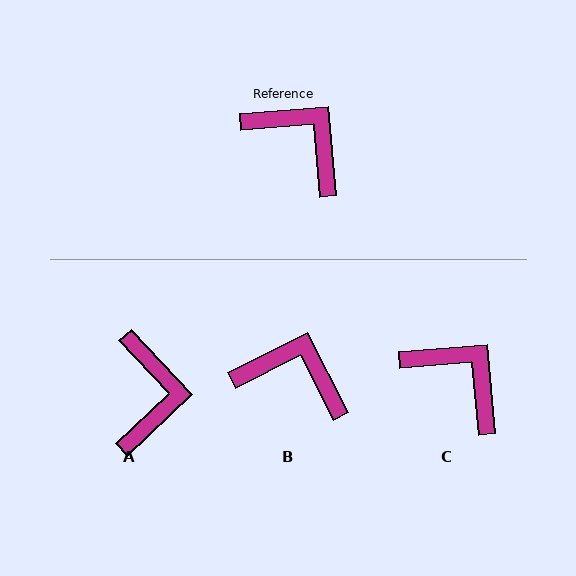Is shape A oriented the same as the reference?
No, it is off by about 52 degrees.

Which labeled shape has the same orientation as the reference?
C.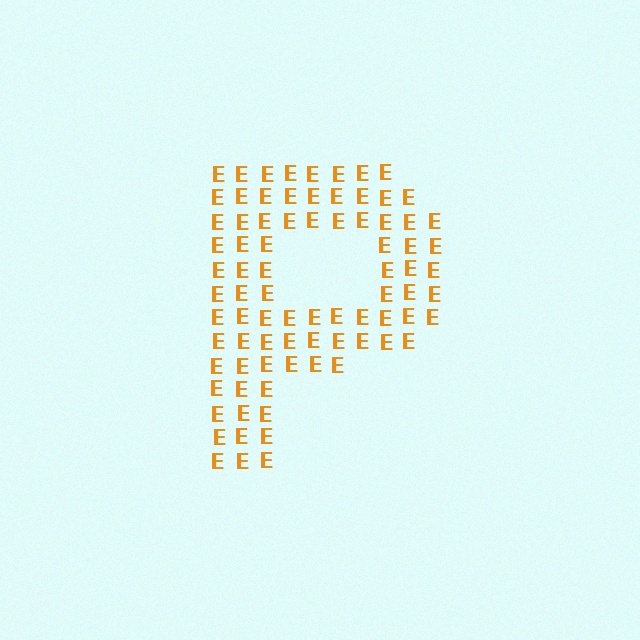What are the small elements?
The small elements are letter E's.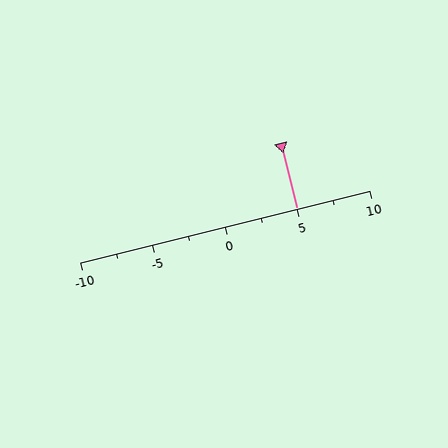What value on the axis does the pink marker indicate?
The marker indicates approximately 5.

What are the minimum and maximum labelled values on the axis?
The axis runs from -10 to 10.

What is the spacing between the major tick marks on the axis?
The major ticks are spaced 5 apart.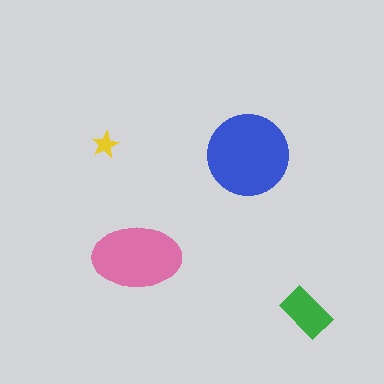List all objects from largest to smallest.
The blue circle, the pink ellipse, the green rectangle, the yellow star.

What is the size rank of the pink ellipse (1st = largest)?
2nd.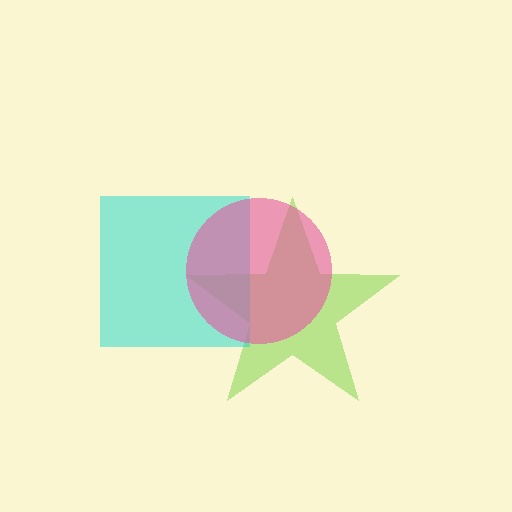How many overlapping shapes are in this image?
There are 3 overlapping shapes in the image.